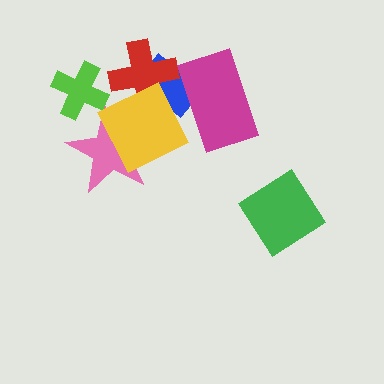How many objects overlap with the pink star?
2 objects overlap with the pink star.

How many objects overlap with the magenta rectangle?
2 objects overlap with the magenta rectangle.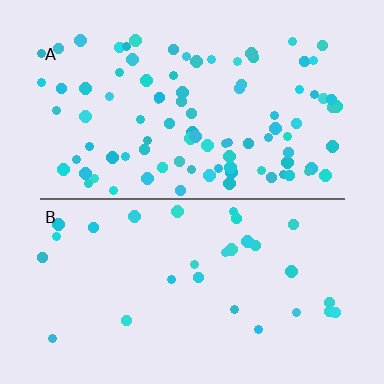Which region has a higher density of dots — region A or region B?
A (the top).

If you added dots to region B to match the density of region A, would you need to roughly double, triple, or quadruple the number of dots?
Approximately triple.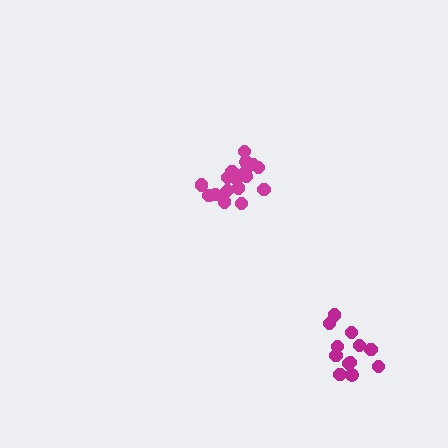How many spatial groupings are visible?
There are 2 spatial groupings.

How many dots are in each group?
Group 1: 12 dots, Group 2: 18 dots (30 total).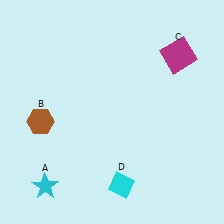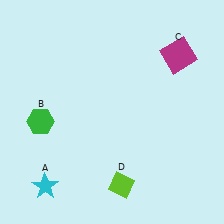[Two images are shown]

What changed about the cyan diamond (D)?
In Image 1, D is cyan. In Image 2, it changed to lime.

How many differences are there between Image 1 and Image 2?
There are 2 differences between the two images.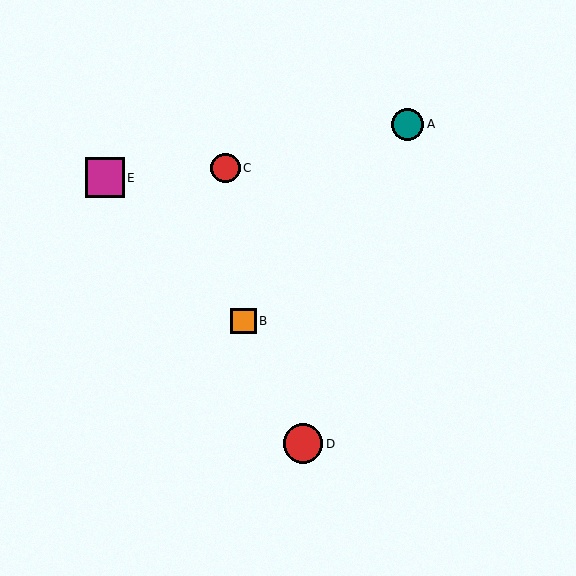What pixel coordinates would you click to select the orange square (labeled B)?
Click at (243, 321) to select the orange square B.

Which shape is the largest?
The red circle (labeled D) is the largest.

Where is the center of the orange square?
The center of the orange square is at (243, 321).